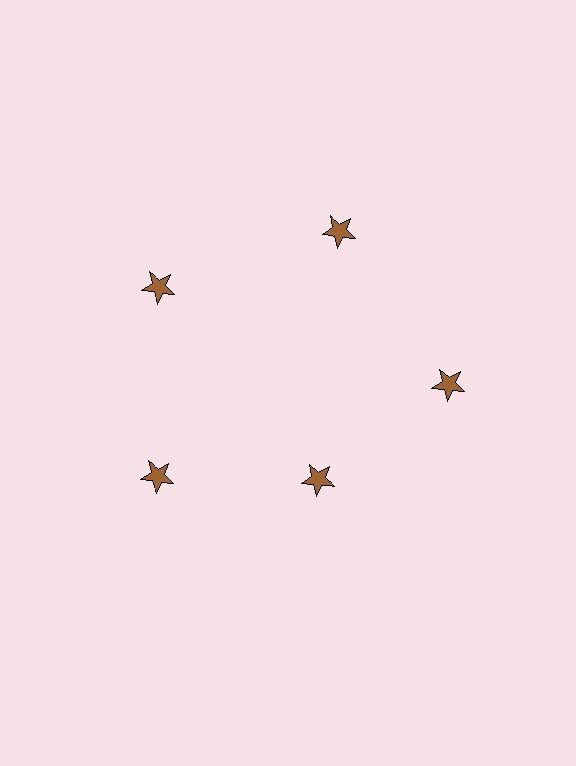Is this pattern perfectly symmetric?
No. The 5 brown stars are arranged in a ring, but one element near the 5 o'clock position is pulled inward toward the center, breaking the 5-fold rotational symmetry.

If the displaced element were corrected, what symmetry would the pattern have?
It would have 5-fold rotational symmetry — the pattern would map onto itself every 72 degrees.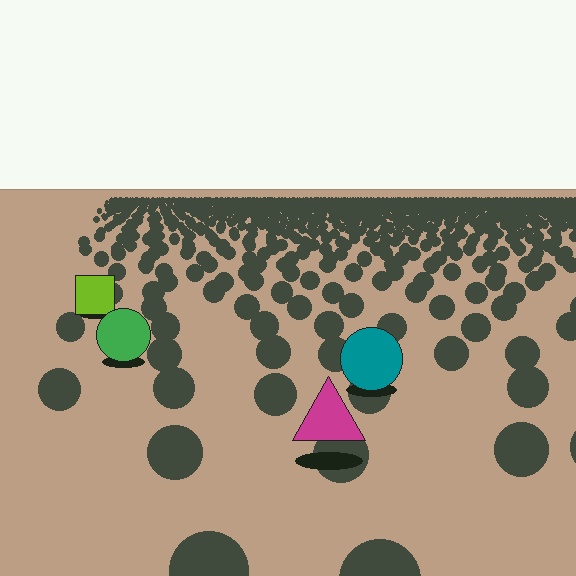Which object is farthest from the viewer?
The lime square is farthest from the viewer. It appears smaller and the ground texture around it is denser.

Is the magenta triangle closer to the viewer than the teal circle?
Yes. The magenta triangle is closer — you can tell from the texture gradient: the ground texture is coarser near it.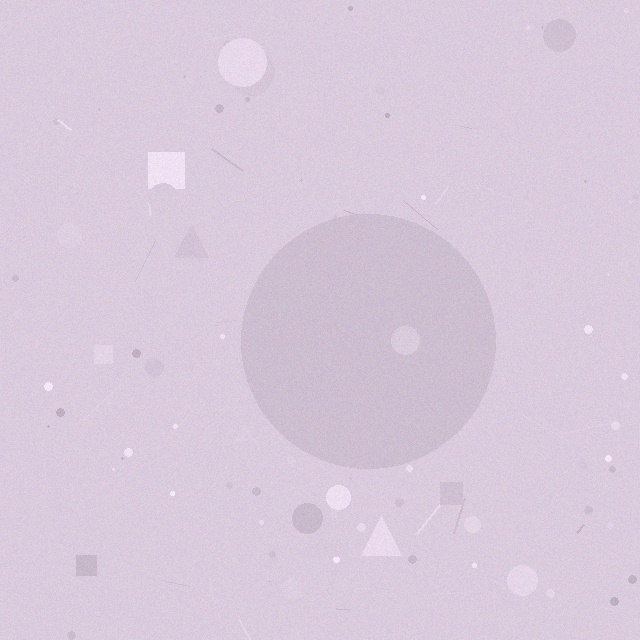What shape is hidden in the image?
A circle is hidden in the image.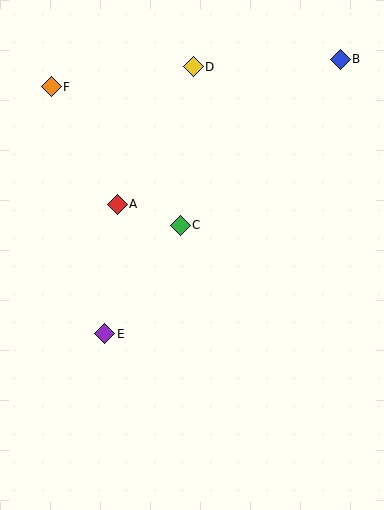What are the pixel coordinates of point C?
Point C is at (180, 225).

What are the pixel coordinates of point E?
Point E is at (105, 334).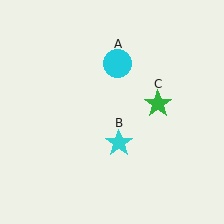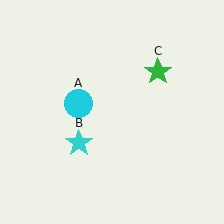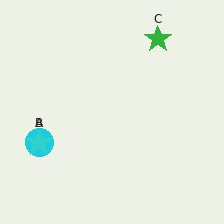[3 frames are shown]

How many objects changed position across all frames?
3 objects changed position: cyan circle (object A), cyan star (object B), green star (object C).